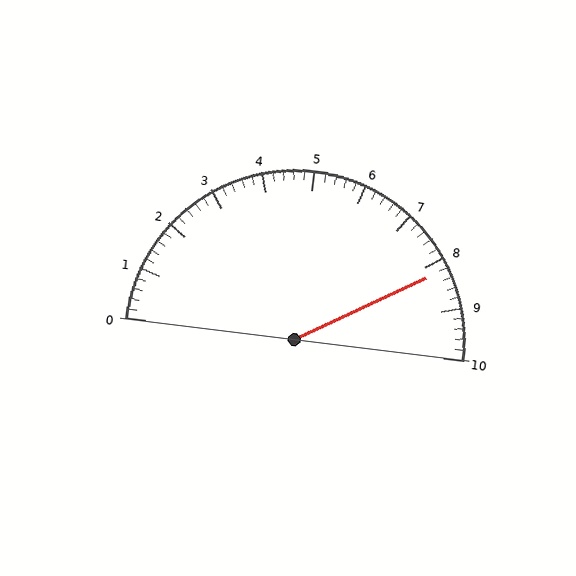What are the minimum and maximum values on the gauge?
The gauge ranges from 0 to 10.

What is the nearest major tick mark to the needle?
The nearest major tick mark is 8.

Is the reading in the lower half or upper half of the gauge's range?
The reading is in the upper half of the range (0 to 10).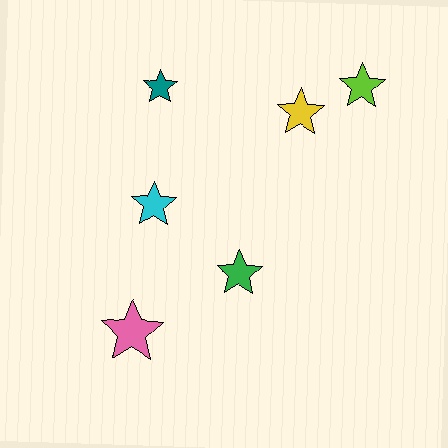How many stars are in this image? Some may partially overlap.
There are 6 stars.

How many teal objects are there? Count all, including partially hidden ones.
There is 1 teal object.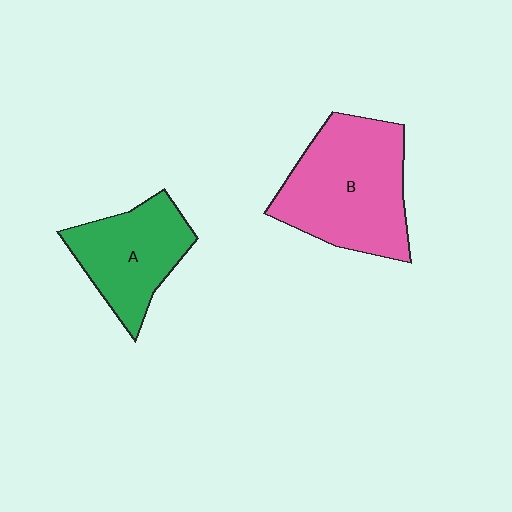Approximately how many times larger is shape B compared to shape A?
Approximately 1.5 times.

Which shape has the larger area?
Shape B (pink).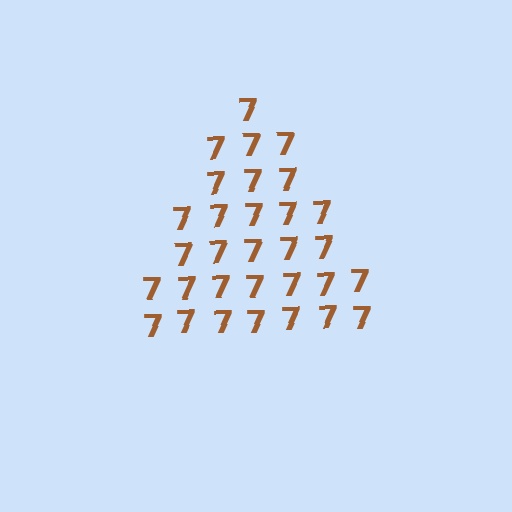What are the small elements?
The small elements are digit 7's.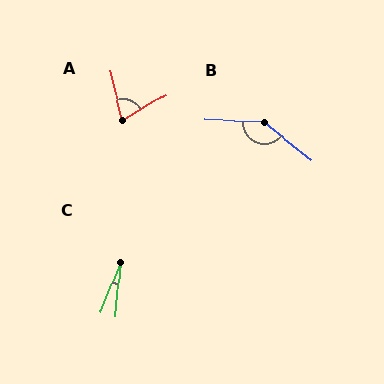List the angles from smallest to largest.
C (17°), A (73°), B (143°).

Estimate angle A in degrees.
Approximately 73 degrees.